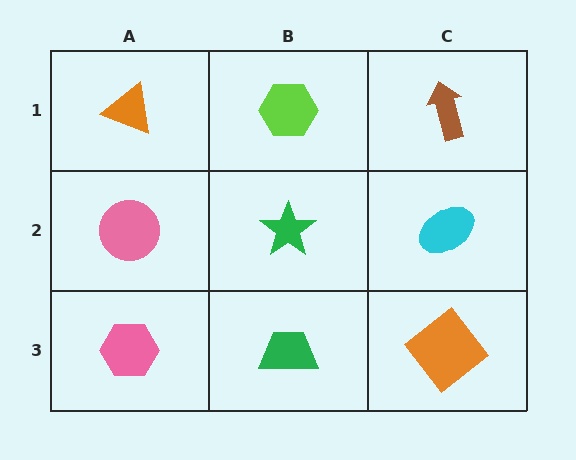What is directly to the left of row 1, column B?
An orange triangle.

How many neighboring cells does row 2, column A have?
3.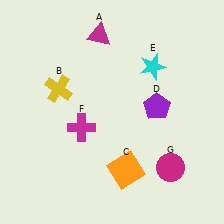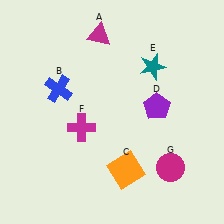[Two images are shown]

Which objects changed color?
B changed from yellow to blue. E changed from cyan to teal.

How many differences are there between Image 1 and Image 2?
There are 2 differences between the two images.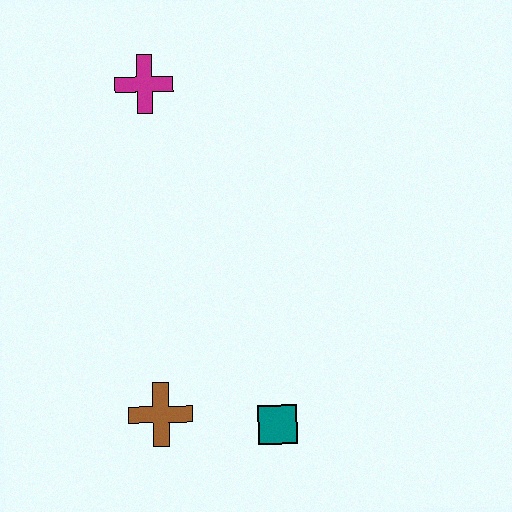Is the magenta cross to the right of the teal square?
No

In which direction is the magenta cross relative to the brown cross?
The magenta cross is above the brown cross.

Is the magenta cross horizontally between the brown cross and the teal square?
No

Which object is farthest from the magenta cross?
The teal square is farthest from the magenta cross.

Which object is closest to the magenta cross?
The brown cross is closest to the magenta cross.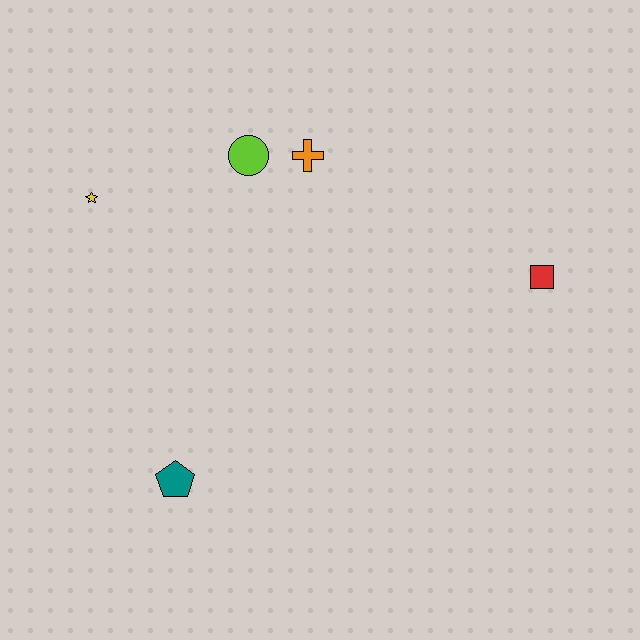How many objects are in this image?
There are 5 objects.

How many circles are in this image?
There is 1 circle.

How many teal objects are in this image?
There is 1 teal object.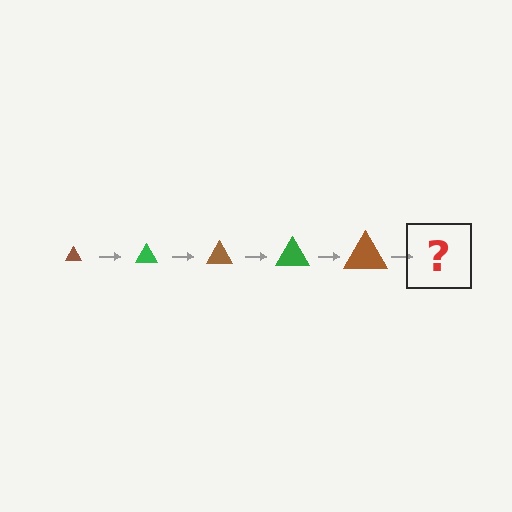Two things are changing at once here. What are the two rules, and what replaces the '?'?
The two rules are that the triangle grows larger each step and the color cycles through brown and green. The '?' should be a green triangle, larger than the previous one.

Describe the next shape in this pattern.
It should be a green triangle, larger than the previous one.